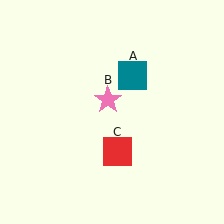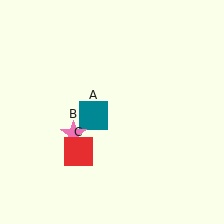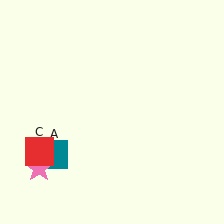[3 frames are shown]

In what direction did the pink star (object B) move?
The pink star (object B) moved down and to the left.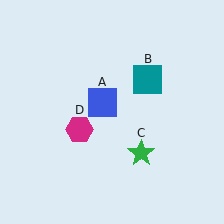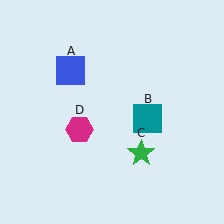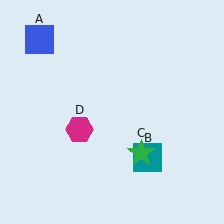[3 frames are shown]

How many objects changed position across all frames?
2 objects changed position: blue square (object A), teal square (object B).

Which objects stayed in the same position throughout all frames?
Green star (object C) and magenta hexagon (object D) remained stationary.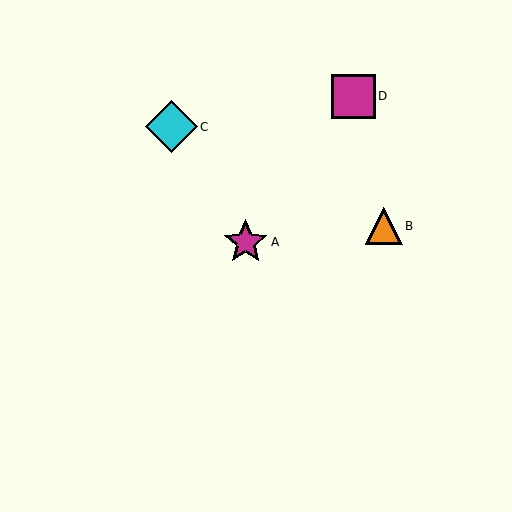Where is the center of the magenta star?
The center of the magenta star is at (246, 242).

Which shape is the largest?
The cyan diamond (labeled C) is the largest.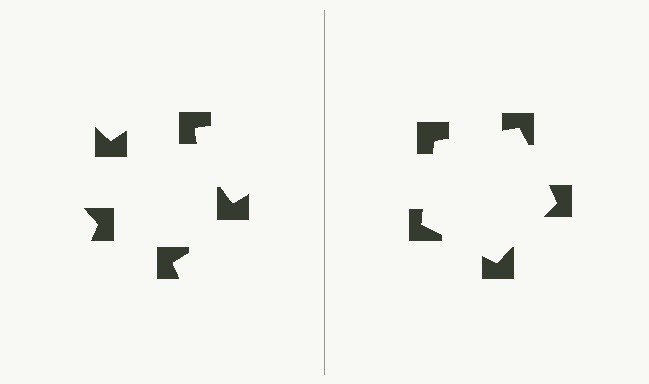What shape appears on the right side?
An illusory pentagon.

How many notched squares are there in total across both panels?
10 — 5 on each side.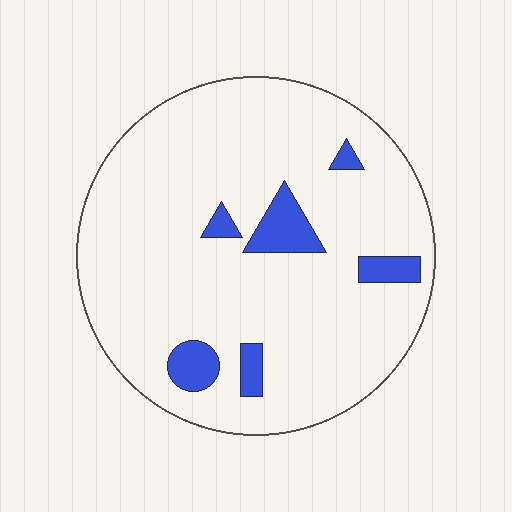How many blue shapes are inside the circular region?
6.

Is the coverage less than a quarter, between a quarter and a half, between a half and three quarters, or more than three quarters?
Less than a quarter.